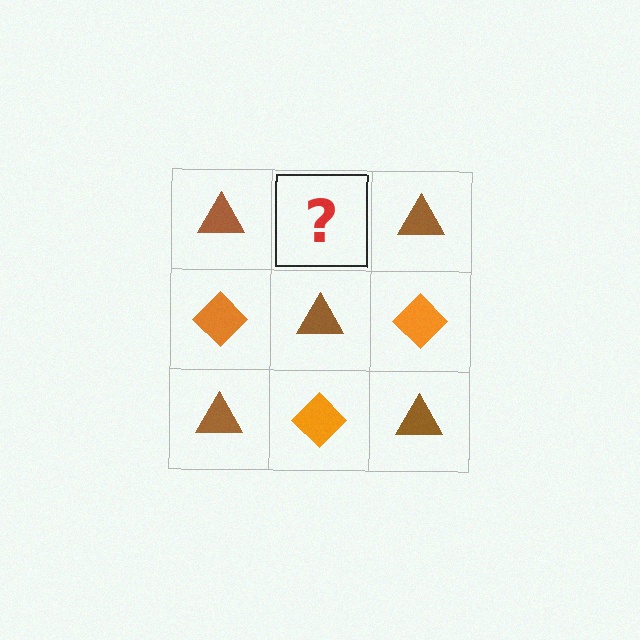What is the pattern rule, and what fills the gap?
The rule is that it alternates brown triangle and orange diamond in a checkerboard pattern. The gap should be filled with an orange diamond.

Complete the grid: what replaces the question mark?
The question mark should be replaced with an orange diamond.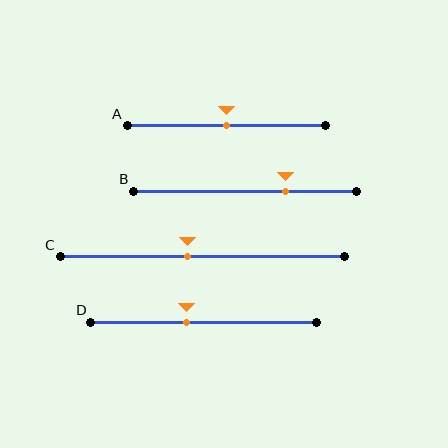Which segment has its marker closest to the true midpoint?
Segment A has its marker closest to the true midpoint.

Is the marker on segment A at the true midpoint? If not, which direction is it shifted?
Yes, the marker on segment A is at the true midpoint.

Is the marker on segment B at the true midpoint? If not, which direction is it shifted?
No, the marker on segment B is shifted to the right by about 18% of the segment length.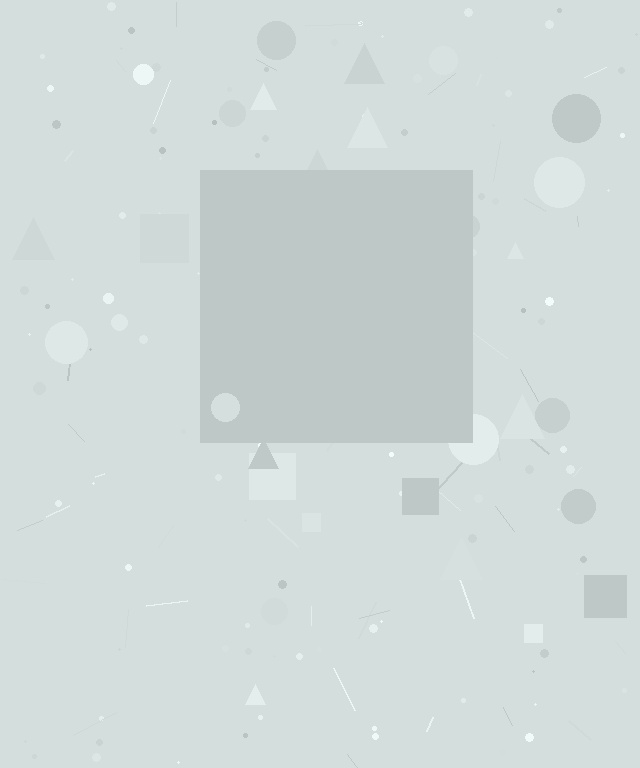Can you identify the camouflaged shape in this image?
The camouflaged shape is a square.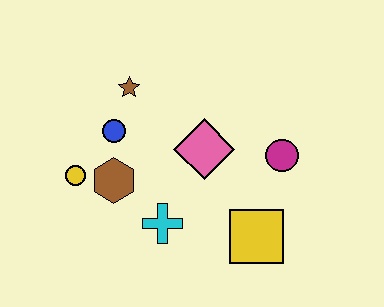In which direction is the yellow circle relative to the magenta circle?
The yellow circle is to the left of the magenta circle.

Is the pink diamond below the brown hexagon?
No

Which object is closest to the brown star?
The blue circle is closest to the brown star.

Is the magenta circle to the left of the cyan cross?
No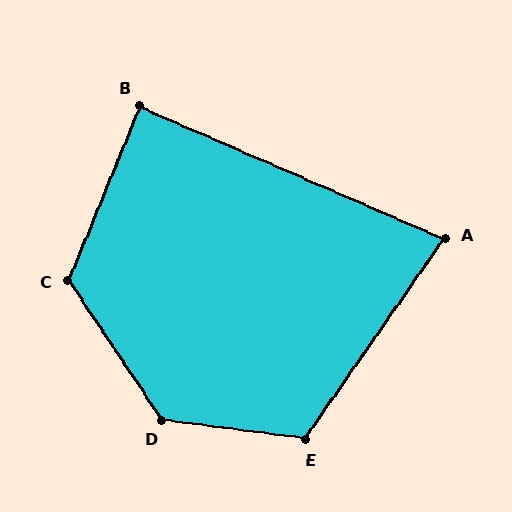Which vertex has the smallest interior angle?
A, at approximately 79 degrees.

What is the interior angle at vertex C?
Approximately 124 degrees (obtuse).